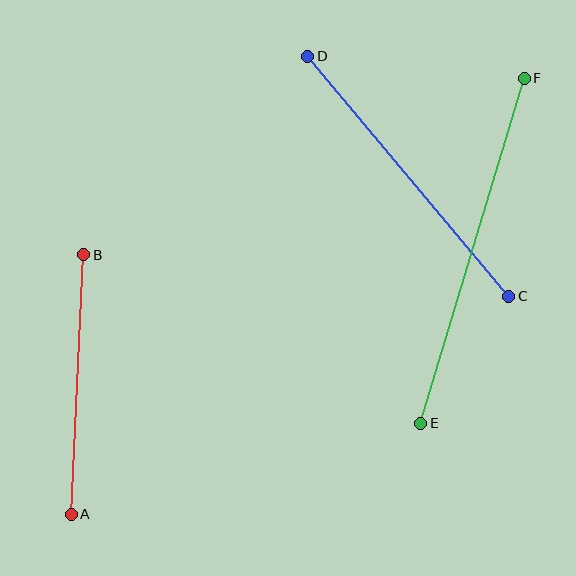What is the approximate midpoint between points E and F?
The midpoint is at approximately (473, 251) pixels.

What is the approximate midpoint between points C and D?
The midpoint is at approximately (408, 176) pixels.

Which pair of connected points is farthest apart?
Points E and F are farthest apart.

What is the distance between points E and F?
The distance is approximately 360 pixels.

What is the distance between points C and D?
The distance is approximately 313 pixels.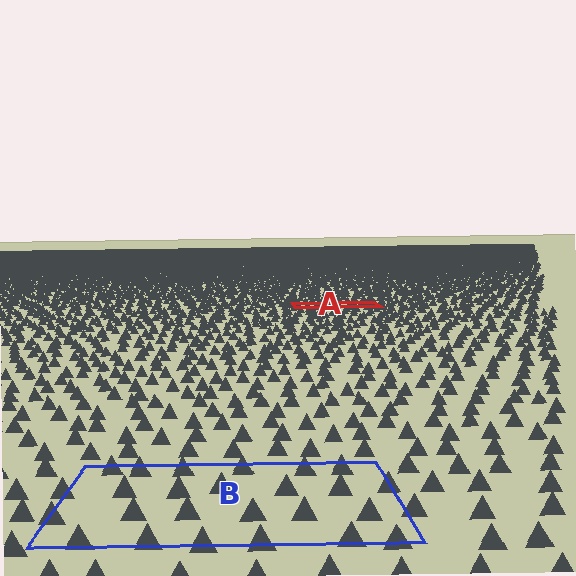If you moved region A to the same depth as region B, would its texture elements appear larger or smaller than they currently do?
They would appear larger. At a closer depth, the same texture elements are projected at a bigger on-screen size.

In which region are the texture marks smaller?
The texture marks are smaller in region A, because it is farther away.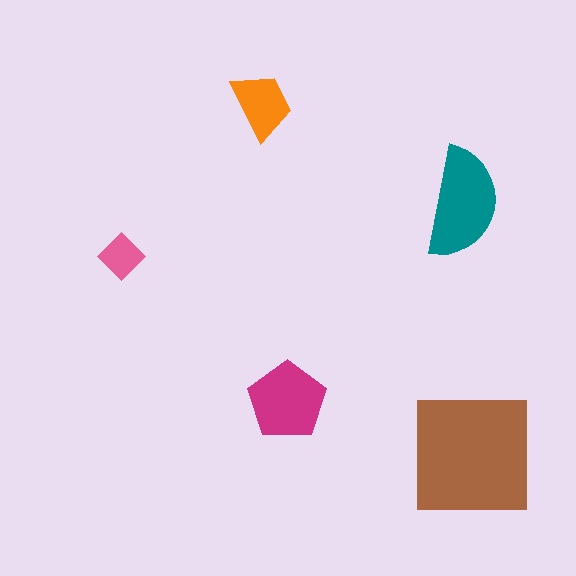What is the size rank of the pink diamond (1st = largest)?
5th.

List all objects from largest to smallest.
The brown square, the teal semicircle, the magenta pentagon, the orange trapezoid, the pink diamond.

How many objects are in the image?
There are 5 objects in the image.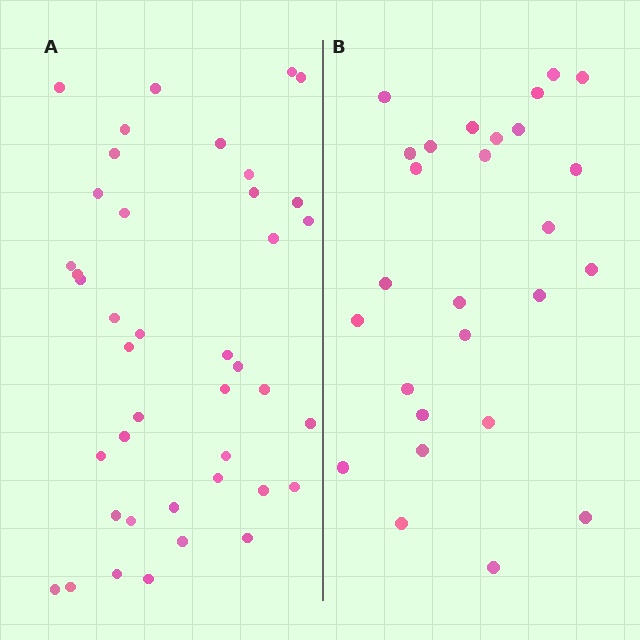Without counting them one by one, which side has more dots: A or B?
Region A (the left region) has more dots.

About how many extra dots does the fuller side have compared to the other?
Region A has approximately 15 more dots than region B.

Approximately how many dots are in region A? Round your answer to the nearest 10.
About 40 dots. (The exact count is 41, which rounds to 40.)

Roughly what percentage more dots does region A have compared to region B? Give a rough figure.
About 50% more.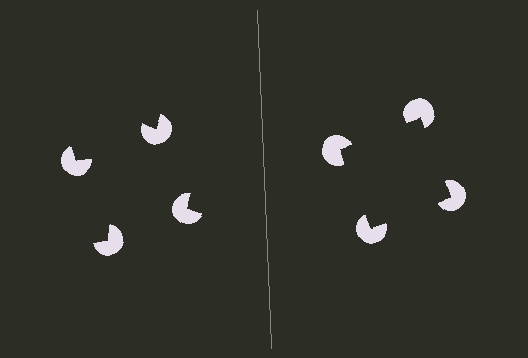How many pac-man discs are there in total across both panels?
8 — 4 on each side.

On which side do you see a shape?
An illusory square appears on the right side. On the left side the wedge cuts are rotated, so no coherent shape forms.